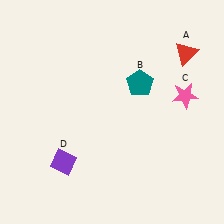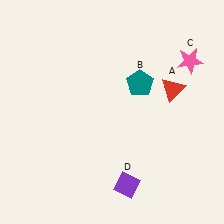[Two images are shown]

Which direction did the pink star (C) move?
The pink star (C) moved up.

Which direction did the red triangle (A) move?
The red triangle (A) moved down.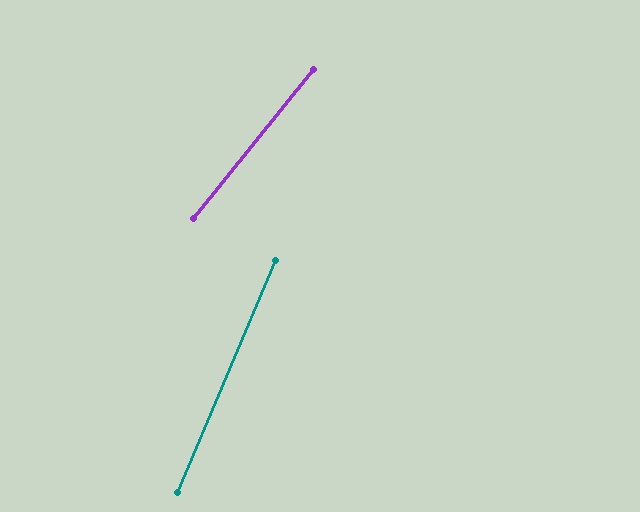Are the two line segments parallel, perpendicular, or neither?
Neither parallel nor perpendicular — they differ by about 16°.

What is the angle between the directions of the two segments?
Approximately 16 degrees.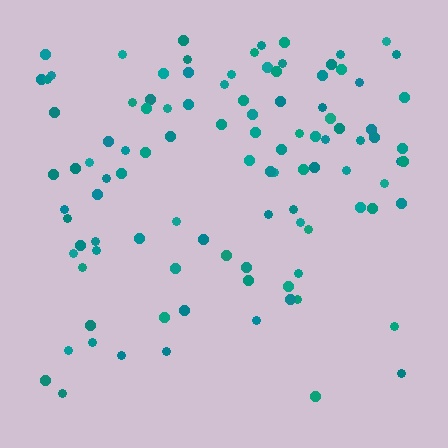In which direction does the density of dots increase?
From bottom to top, with the top side densest.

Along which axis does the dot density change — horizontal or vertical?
Vertical.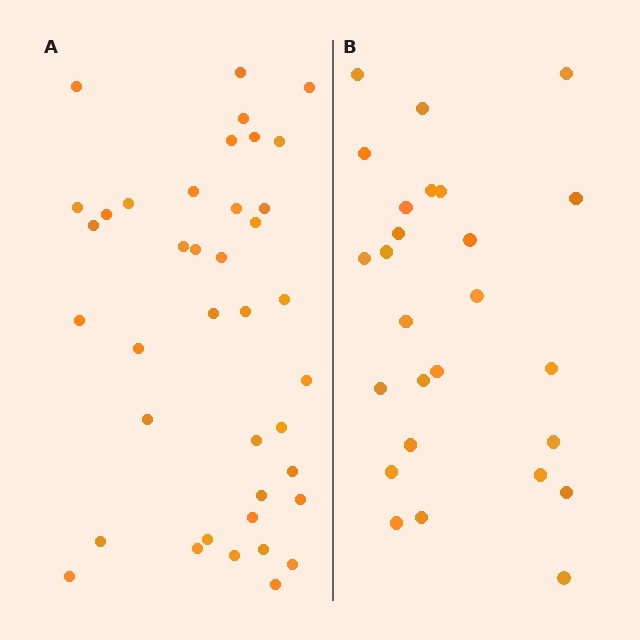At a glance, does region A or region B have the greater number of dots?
Region A (the left region) has more dots.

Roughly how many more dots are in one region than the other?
Region A has approximately 15 more dots than region B.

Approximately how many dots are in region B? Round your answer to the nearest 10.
About 30 dots. (The exact count is 26, which rounds to 30.)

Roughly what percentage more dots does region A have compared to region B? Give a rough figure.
About 50% more.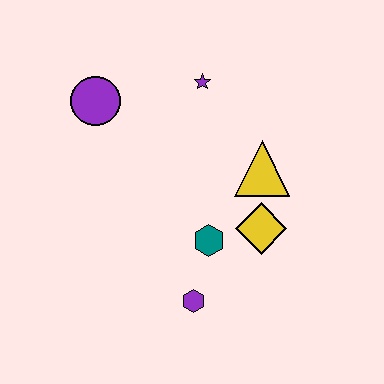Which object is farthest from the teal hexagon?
The purple circle is farthest from the teal hexagon.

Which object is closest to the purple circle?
The purple star is closest to the purple circle.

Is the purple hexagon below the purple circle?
Yes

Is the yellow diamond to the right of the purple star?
Yes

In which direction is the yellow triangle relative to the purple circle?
The yellow triangle is to the right of the purple circle.